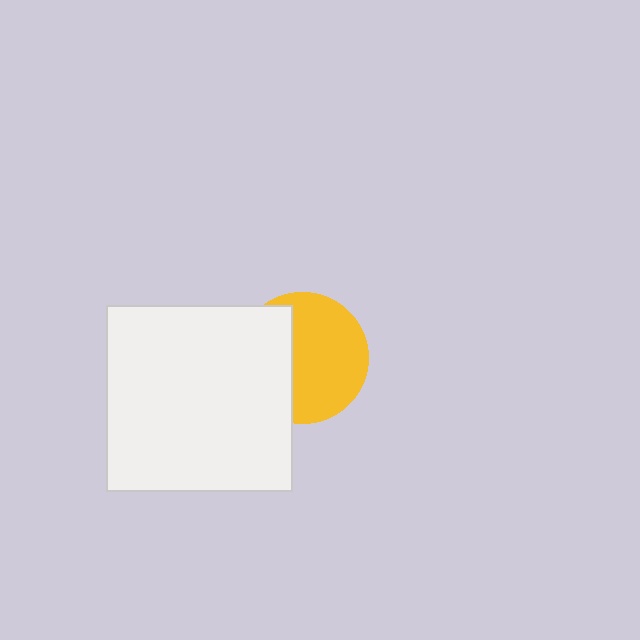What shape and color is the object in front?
The object in front is a white square.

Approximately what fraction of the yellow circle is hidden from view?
Roughly 40% of the yellow circle is hidden behind the white square.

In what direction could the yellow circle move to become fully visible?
The yellow circle could move right. That would shift it out from behind the white square entirely.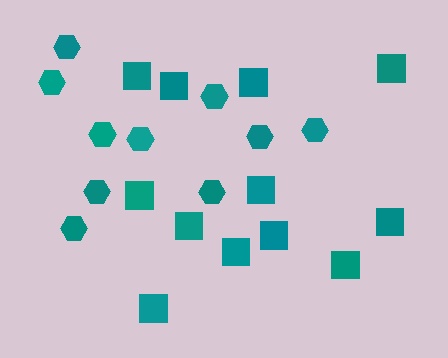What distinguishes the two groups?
There are 2 groups: one group of hexagons (10) and one group of squares (12).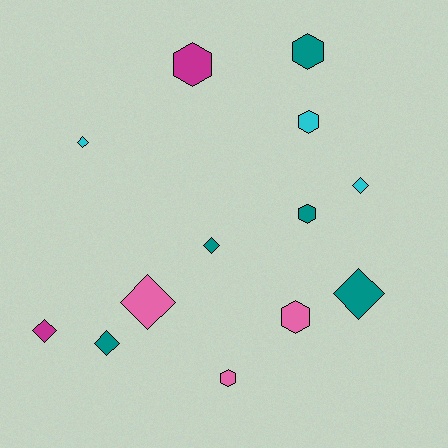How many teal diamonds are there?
There are 3 teal diamonds.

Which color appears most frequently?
Teal, with 5 objects.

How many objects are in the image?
There are 13 objects.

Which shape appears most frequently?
Diamond, with 7 objects.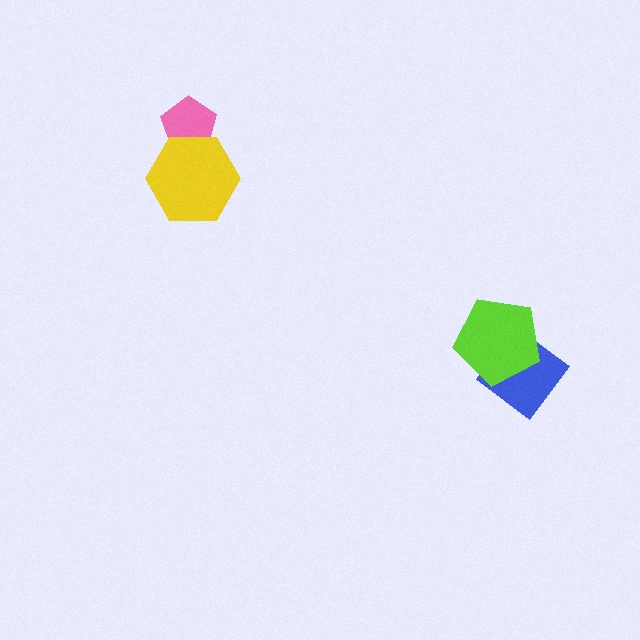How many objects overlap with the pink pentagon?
1 object overlaps with the pink pentagon.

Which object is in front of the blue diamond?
The lime pentagon is in front of the blue diamond.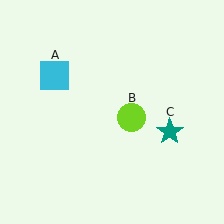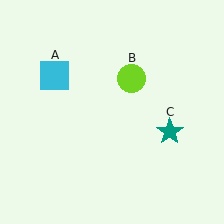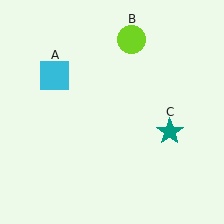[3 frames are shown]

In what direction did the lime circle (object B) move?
The lime circle (object B) moved up.